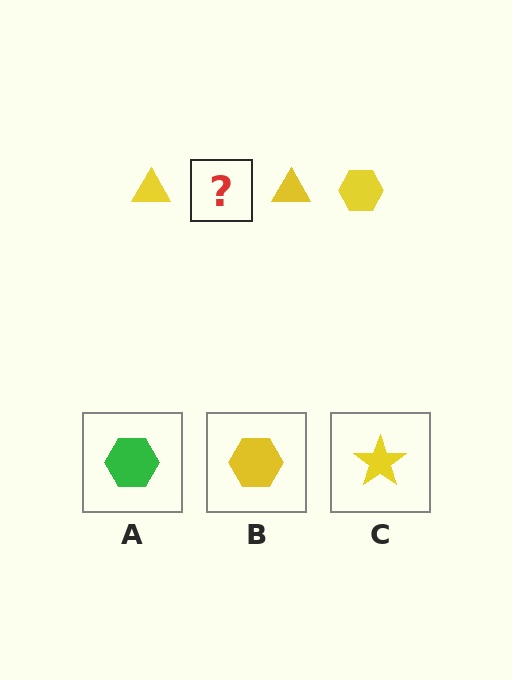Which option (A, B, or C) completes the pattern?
B.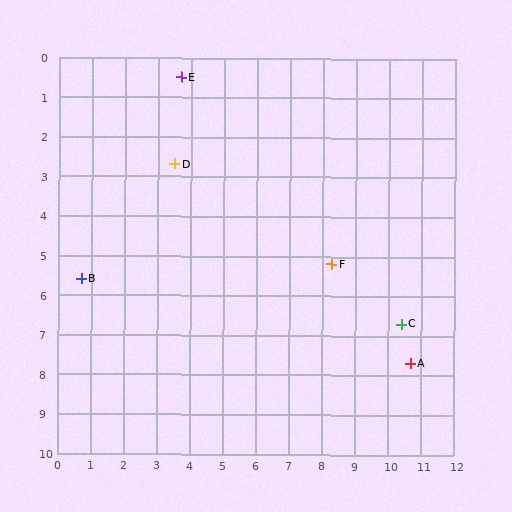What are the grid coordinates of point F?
Point F is at approximately (8.3, 5.2).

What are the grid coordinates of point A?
Point A is at approximately (10.7, 7.7).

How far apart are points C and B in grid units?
Points C and B are about 9.8 grid units apart.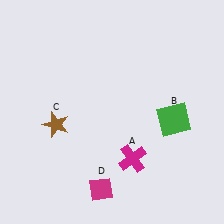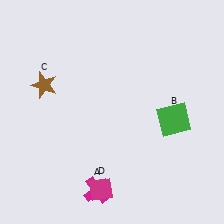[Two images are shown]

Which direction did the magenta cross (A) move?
The magenta cross (A) moved left.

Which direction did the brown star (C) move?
The brown star (C) moved up.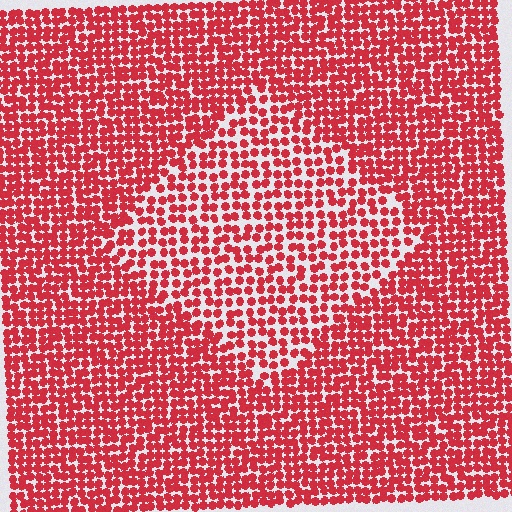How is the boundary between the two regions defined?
The boundary is defined by a change in element density (approximately 1.5x ratio). All elements are the same color, size, and shape.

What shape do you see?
I see a diamond.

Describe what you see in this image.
The image contains small red elements arranged at two different densities. A diamond-shaped region is visible where the elements are less densely packed than the surrounding area.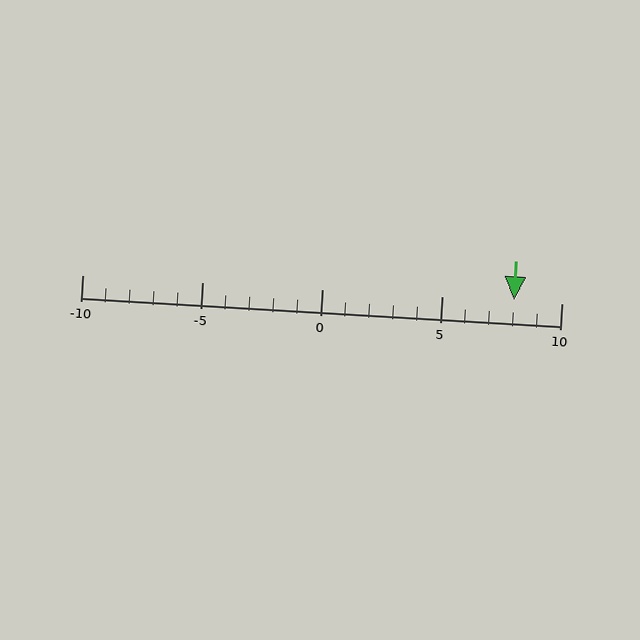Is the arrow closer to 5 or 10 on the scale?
The arrow is closer to 10.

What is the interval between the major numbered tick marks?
The major tick marks are spaced 5 units apart.